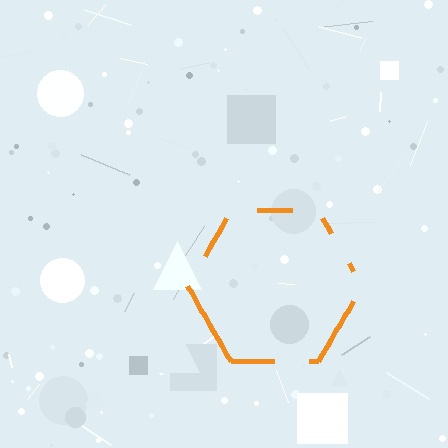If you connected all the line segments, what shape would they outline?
They would outline a hexagon.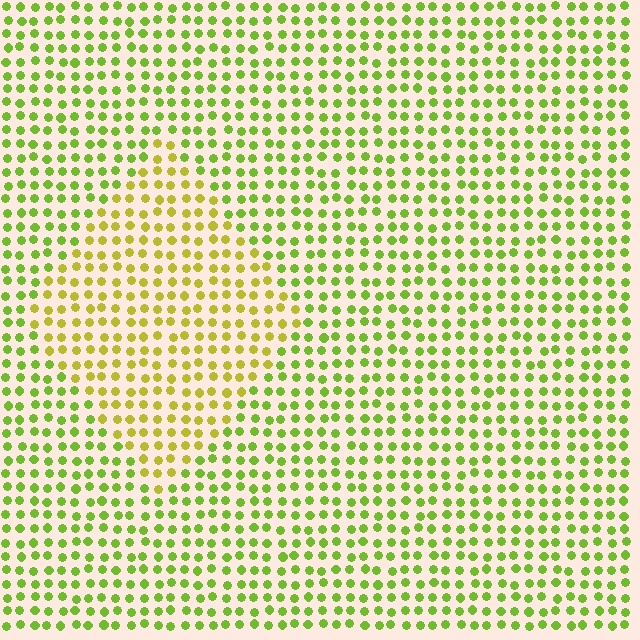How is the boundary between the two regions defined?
The boundary is defined purely by a slight shift in hue (about 30 degrees). Spacing, size, and orientation are identical on both sides.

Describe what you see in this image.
The image is filled with small lime elements in a uniform arrangement. A diamond-shaped region is visible where the elements are tinted to a slightly different hue, forming a subtle color boundary.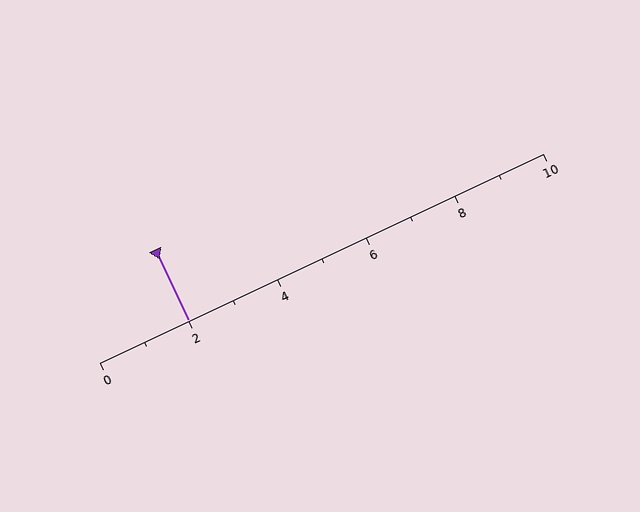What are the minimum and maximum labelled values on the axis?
The axis runs from 0 to 10.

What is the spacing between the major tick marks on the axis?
The major ticks are spaced 2 apart.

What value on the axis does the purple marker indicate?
The marker indicates approximately 2.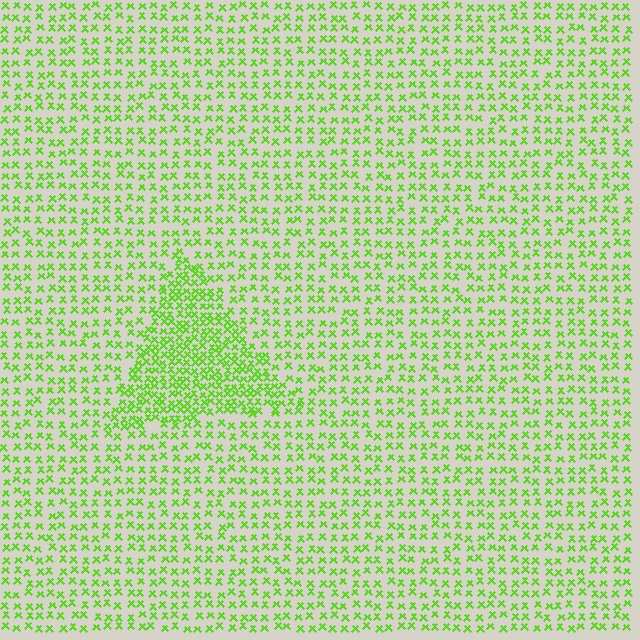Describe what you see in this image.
The image contains small lime elements arranged at two different densities. A triangle-shaped region is visible where the elements are more densely packed than the surrounding area.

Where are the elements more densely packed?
The elements are more densely packed inside the triangle boundary.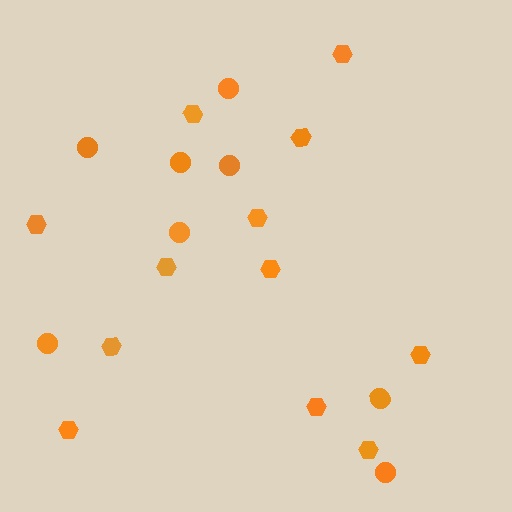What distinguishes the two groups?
There are 2 groups: one group of circles (8) and one group of hexagons (12).